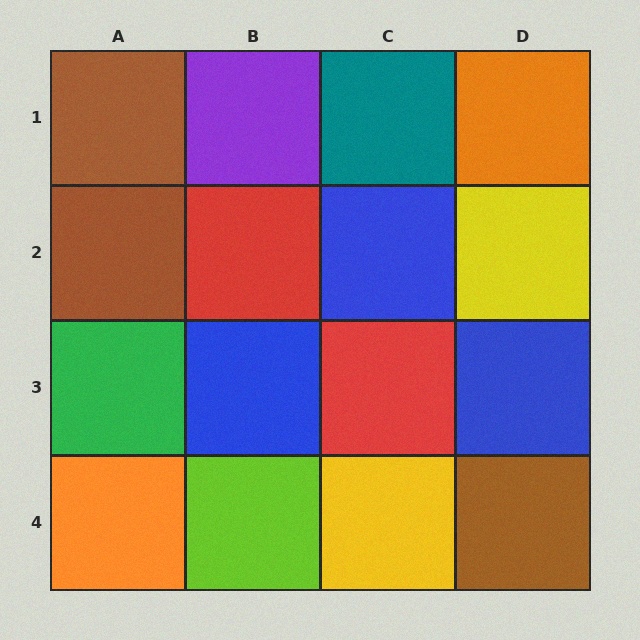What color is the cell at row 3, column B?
Blue.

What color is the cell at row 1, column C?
Teal.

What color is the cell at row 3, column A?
Green.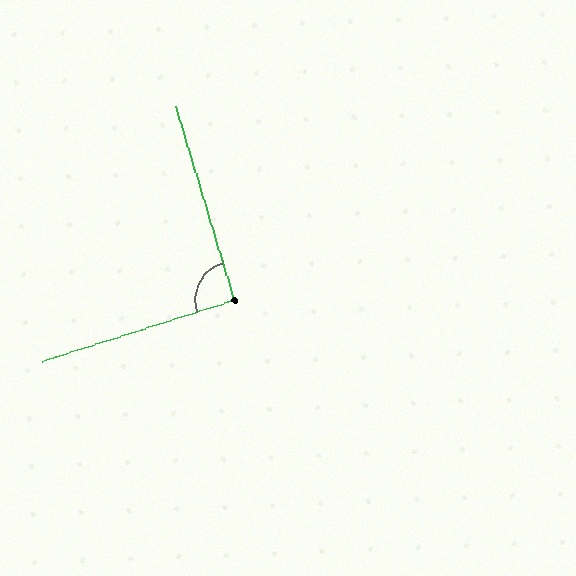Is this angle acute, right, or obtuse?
It is approximately a right angle.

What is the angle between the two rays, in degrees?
Approximately 91 degrees.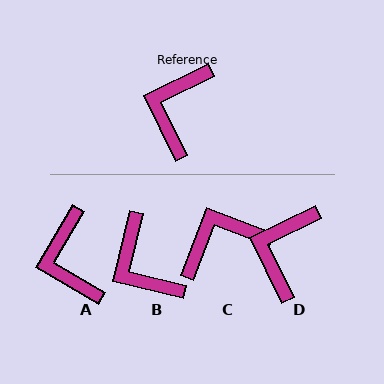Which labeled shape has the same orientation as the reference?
D.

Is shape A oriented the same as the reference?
No, it is off by about 34 degrees.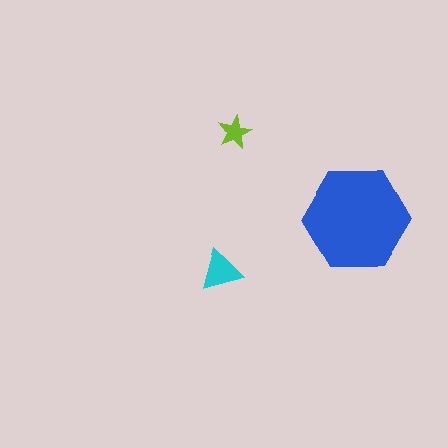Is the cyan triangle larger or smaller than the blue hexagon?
Smaller.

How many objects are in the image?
There are 3 objects in the image.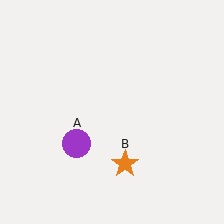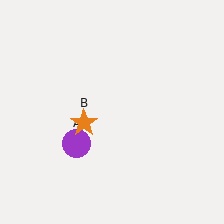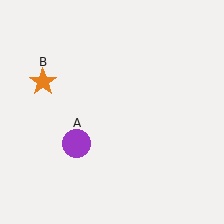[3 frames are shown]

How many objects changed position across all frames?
1 object changed position: orange star (object B).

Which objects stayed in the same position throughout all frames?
Purple circle (object A) remained stationary.